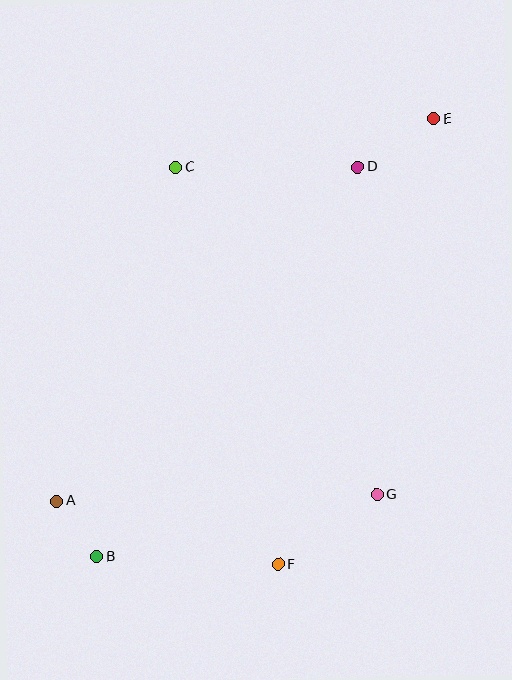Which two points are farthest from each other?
Points B and E are farthest from each other.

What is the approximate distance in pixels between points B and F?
The distance between B and F is approximately 182 pixels.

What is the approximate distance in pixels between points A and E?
The distance between A and E is approximately 537 pixels.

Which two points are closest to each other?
Points A and B are closest to each other.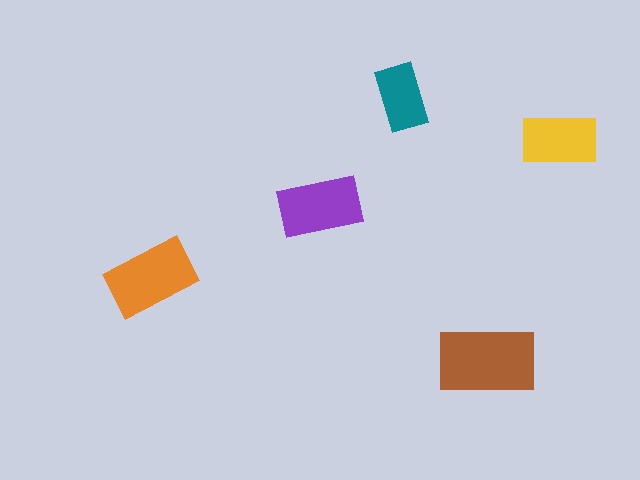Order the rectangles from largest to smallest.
the brown one, the orange one, the purple one, the yellow one, the teal one.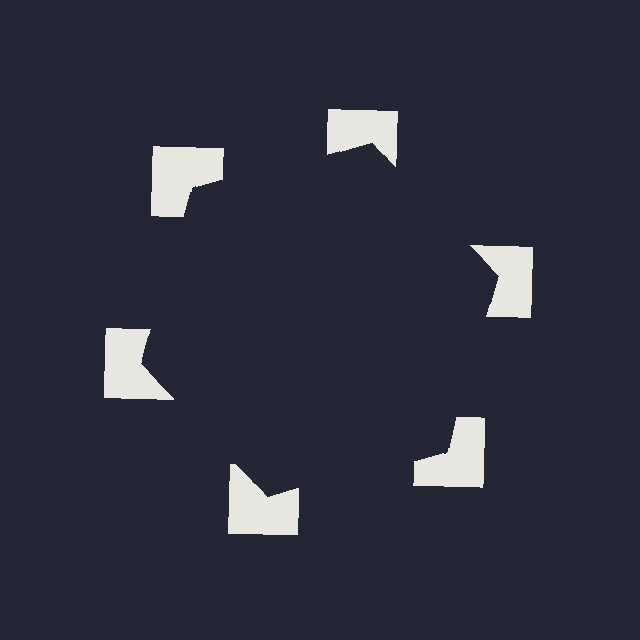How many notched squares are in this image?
There are 6 — one at each vertex of the illusory hexagon.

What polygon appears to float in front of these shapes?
An illusory hexagon — its edges are inferred from the aligned wedge cuts in the notched squares, not physically drawn.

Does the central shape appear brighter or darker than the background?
It typically appears slightly darker than the background, even though no actual brightness change is drawn.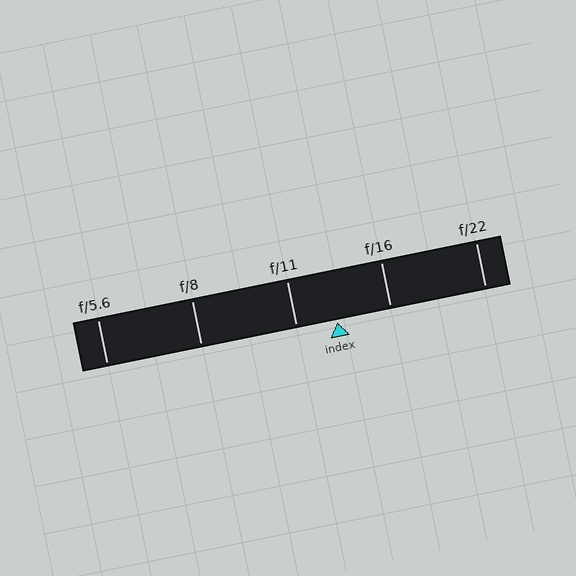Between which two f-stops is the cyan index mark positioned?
The index mark is between f/11 and f/16.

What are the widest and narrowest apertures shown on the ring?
The widest aperture shown is f/5.6 and the narrowest is f/22.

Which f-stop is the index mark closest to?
The index mark is closest to f/11.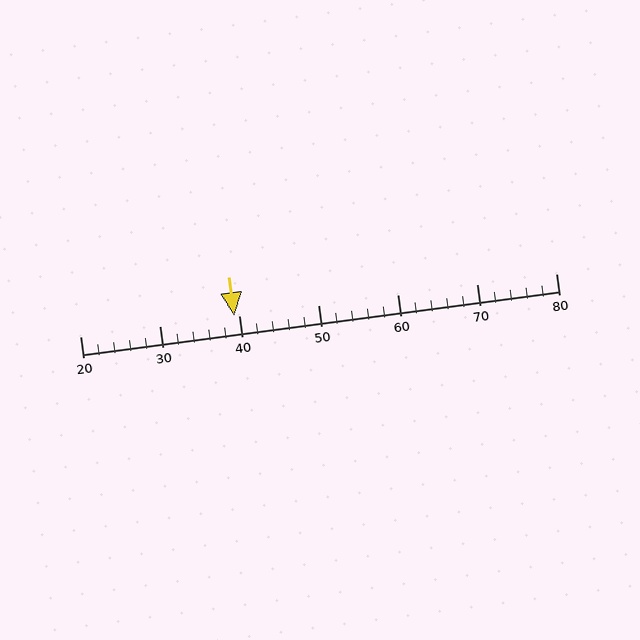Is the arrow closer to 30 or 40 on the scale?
The arrow is closer to 40.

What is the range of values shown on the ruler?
The ruler shows values from 20 to 80.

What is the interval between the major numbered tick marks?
The major tick marks are spaced 10 units apart.